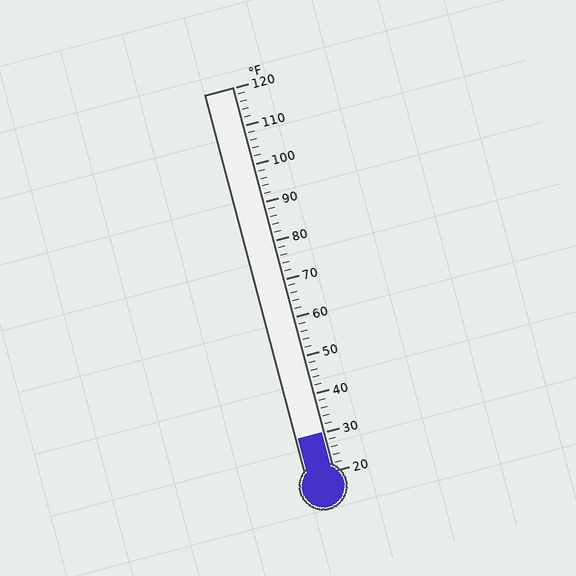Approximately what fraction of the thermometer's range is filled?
The thermometer is filled to approximately 10% of its range.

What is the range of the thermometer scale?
The thermometer scale ranges from 20°F to 120°F.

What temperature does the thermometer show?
The thermometer shows approximately 30°F.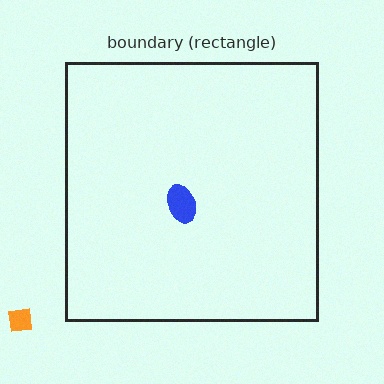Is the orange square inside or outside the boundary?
Outside.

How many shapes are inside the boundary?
1 inside, 1 outside.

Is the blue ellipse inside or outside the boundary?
Inside.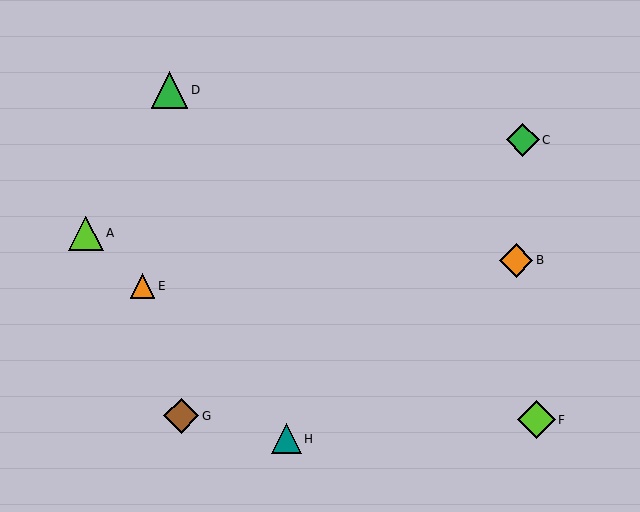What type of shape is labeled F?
Shape F is a lime diamond.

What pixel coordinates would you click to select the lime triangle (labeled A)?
Click at (86, 233) to select the lime triangle A.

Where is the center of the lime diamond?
The center of the lime diamond is at (537, 420).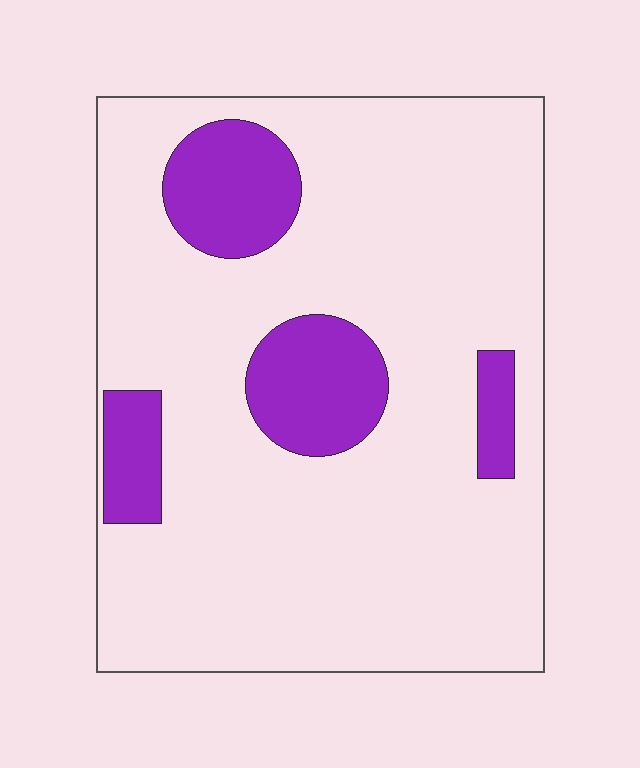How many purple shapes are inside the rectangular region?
4.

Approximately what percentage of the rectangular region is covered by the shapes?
Approximately 15%.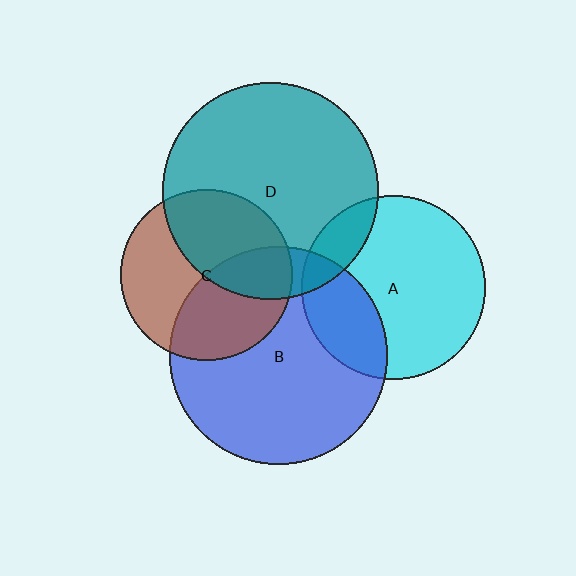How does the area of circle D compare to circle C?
Approximately 1.6 times.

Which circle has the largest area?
Circle B (blue).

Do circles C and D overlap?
Yes.